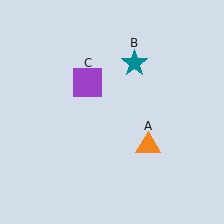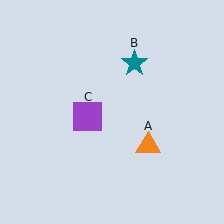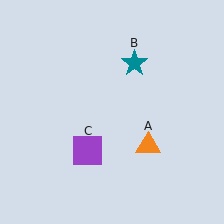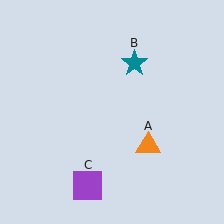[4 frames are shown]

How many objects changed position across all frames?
1 object changed position: purple square (object C).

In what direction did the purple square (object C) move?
The purple square (object C) moved down.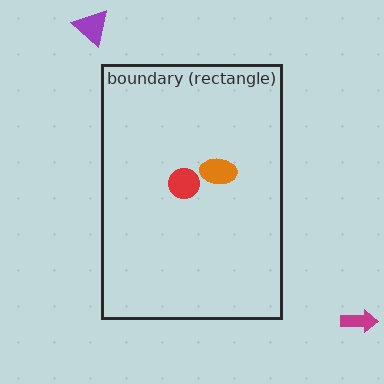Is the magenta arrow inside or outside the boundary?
Outside.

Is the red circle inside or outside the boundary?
Inside.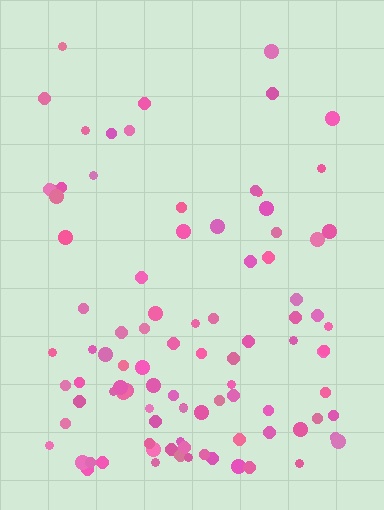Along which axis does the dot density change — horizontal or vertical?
Vertical.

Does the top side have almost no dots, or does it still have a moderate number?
Still a moderate number, just noticeably fewer than the bottom.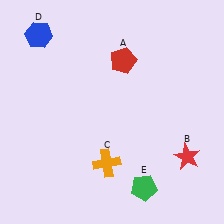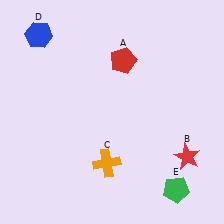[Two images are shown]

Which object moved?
The green pentagon (E) moved right.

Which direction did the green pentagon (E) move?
The green pentagon (E) moved right.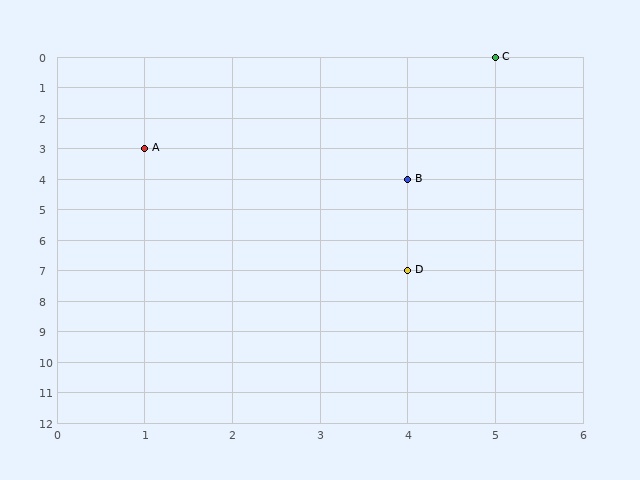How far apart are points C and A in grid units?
Points C and A are 4 columns and 3 rows apart (about 5.0 grid units diagonally).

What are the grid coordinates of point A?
Point A is at grid coordinates (1, 3).